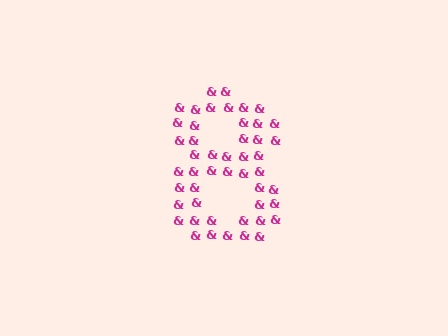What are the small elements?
The small elements are ampersands.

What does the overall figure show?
The overall figure shows the digit 8.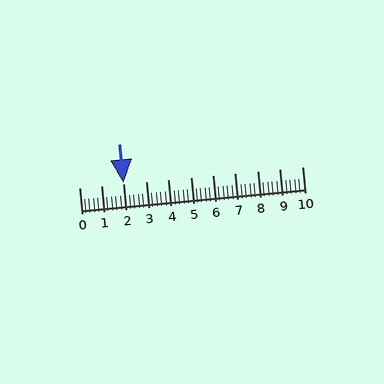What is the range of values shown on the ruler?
The ruler shows values from 0 to 10.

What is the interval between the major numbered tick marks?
The major tick marks are spaced 1 units apart.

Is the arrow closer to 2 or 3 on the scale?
The arrow is closer to 2.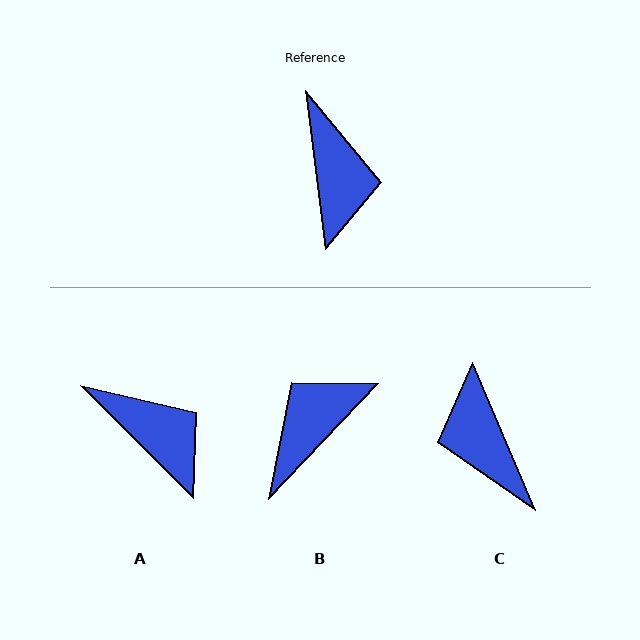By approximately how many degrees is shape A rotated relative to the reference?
Approximately 38 degrees counter-clockwise.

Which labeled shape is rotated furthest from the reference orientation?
C, about 164 degrees away.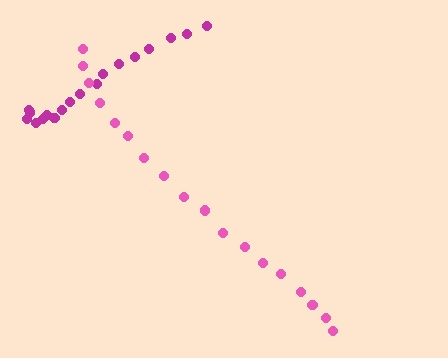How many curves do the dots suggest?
There are 2 distinct paths.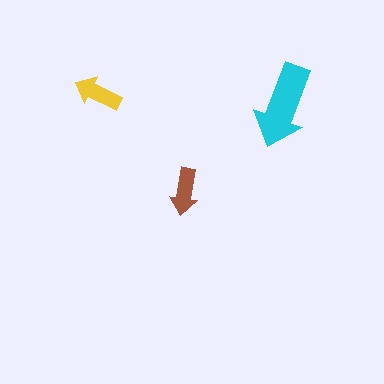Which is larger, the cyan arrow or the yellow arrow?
The cyan one.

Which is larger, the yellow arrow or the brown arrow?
The yellow one.